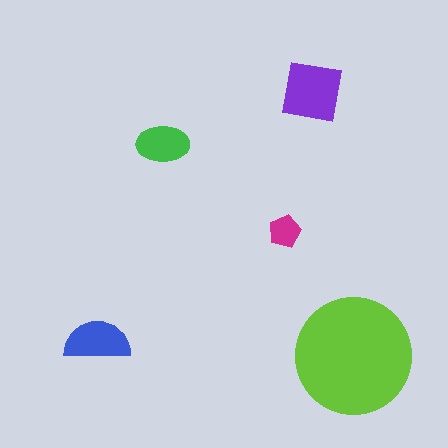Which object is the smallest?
The magenta pentagon.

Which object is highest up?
The purple square is topmost.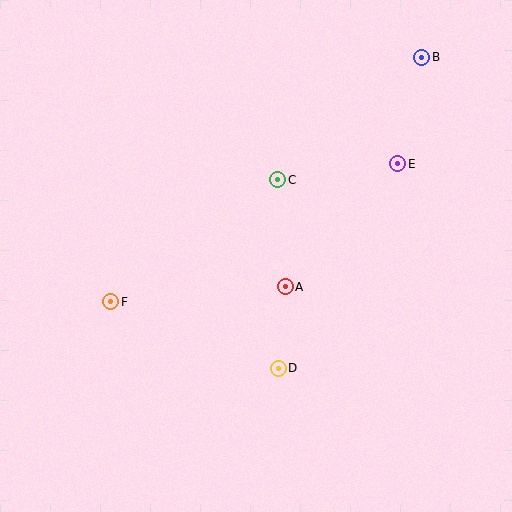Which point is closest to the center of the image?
Point A at (285, 287) is closest to the center.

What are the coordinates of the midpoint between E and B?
The midpoint between E and B is at (410, 111).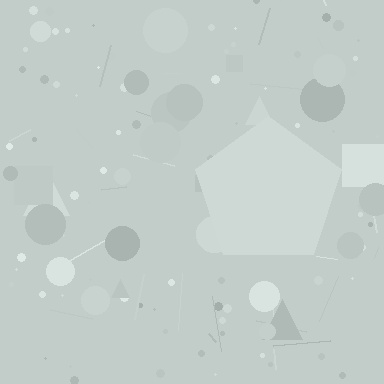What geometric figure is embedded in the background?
A pentagon is embedded in the background.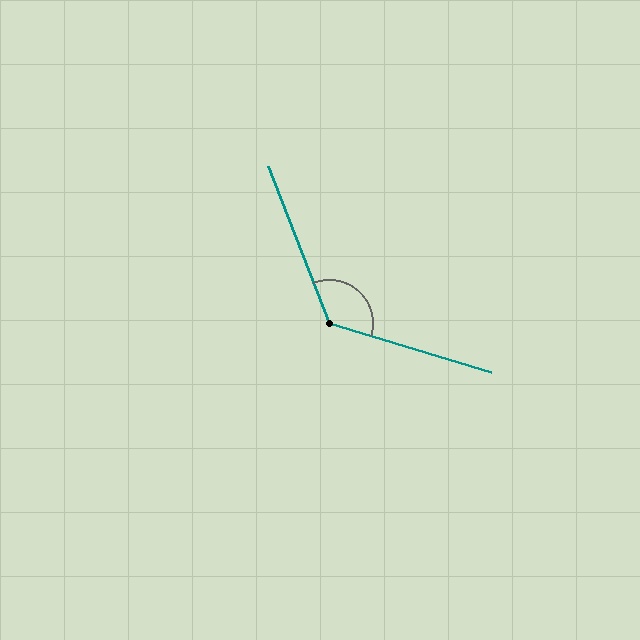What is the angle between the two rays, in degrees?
Approximately 128 degrees.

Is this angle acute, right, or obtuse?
It is obtuse.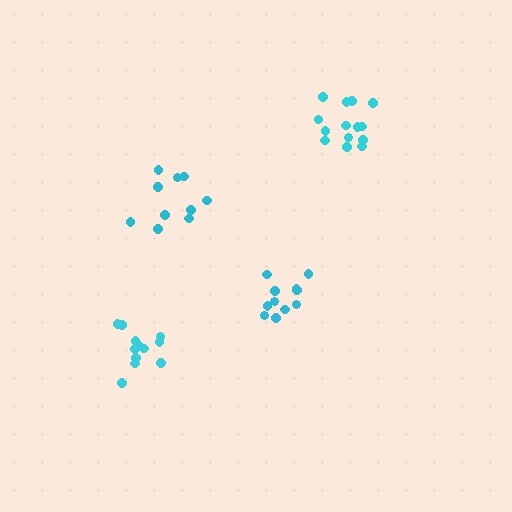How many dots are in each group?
Group 1: 12 dots, Group 2: 11 dots, Group 3: 14 dots, Group 4: 10 dots (47 total).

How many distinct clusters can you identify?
There are 4 distinct clusters.